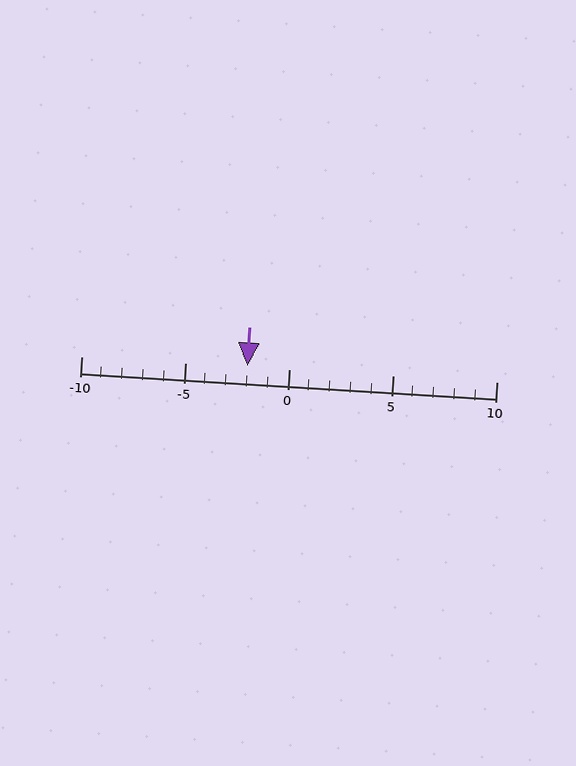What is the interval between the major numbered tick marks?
The major tick marks are spaced 5 units apart.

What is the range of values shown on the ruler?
The ruler shows values from -10 to 10.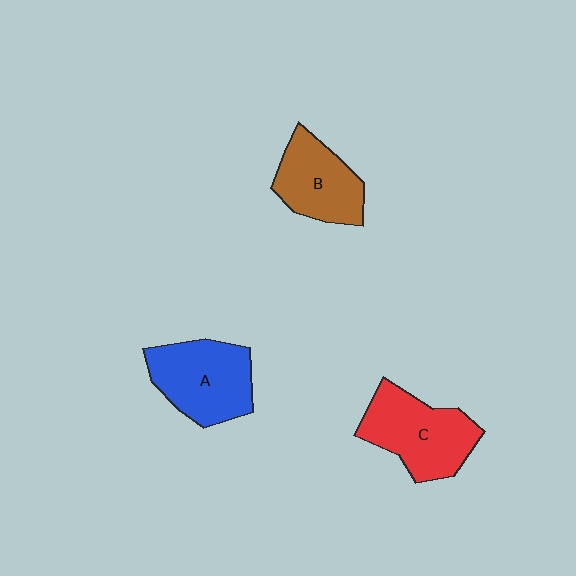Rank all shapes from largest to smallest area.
From largest to smallest: C (red), A (blue), B (brown).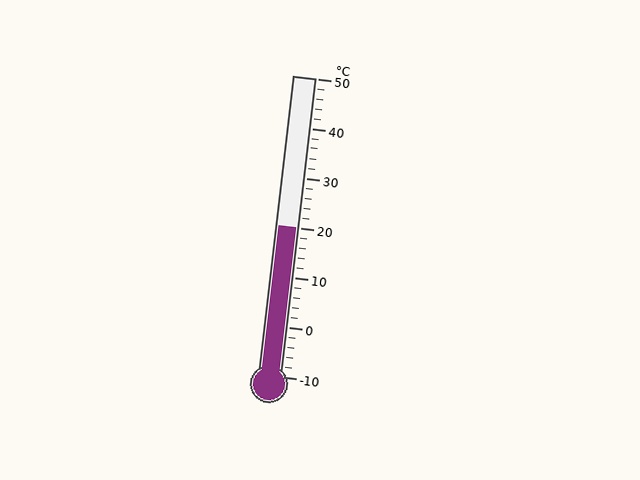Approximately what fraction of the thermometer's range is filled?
The thermometer is filled to approximately 50% of its range.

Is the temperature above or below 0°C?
The temperature is above 0°C.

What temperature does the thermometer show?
The thermometer shows approximately 20°C.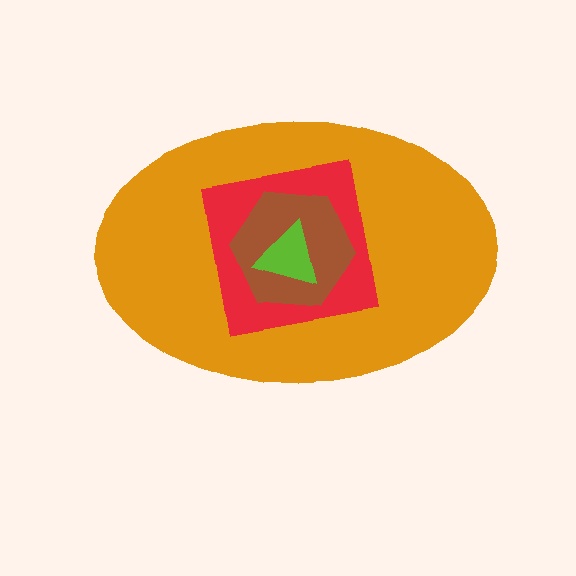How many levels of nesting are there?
4.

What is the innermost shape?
The lime triangle.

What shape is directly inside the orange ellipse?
The red square.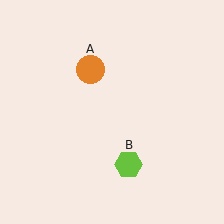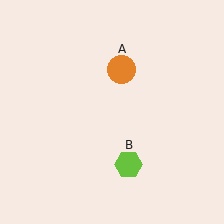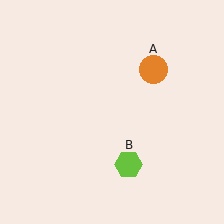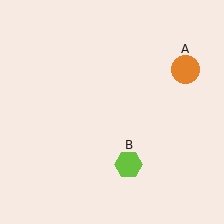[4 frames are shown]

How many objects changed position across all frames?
1 object changed position: orange circle (object A).